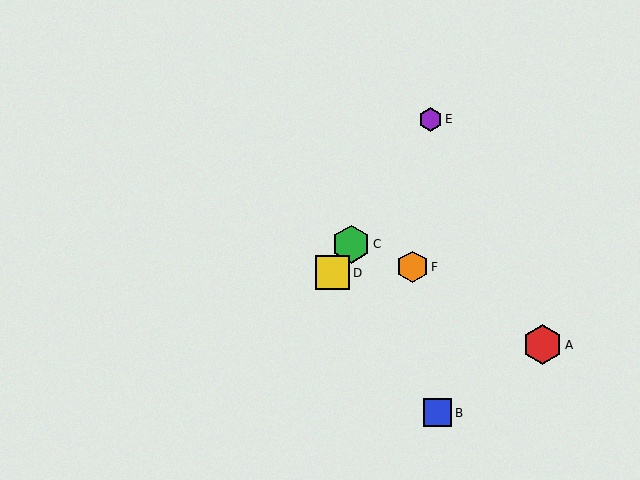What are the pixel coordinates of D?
Object D is at (333, 273).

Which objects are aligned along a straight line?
Objects C, D, E are aligned along a straight line.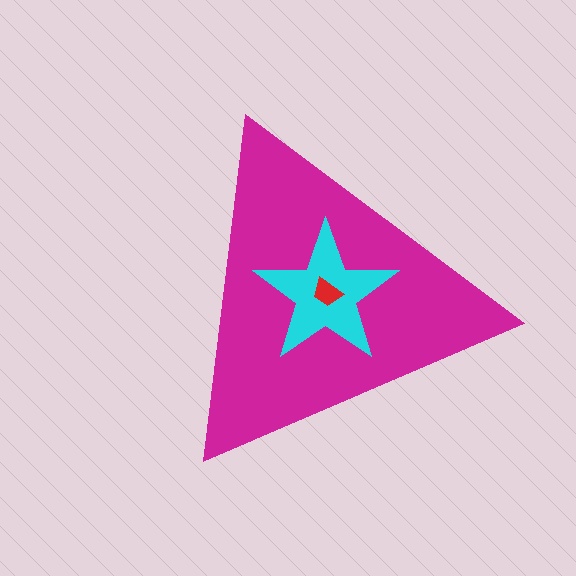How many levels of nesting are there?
3.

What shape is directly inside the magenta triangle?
The cyan star.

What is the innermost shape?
The red trapezoid.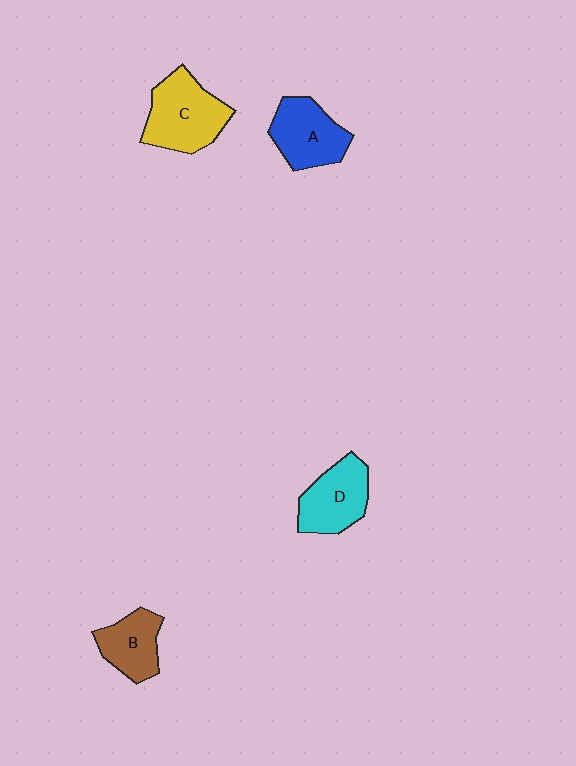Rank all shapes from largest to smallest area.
From largest to smallest: C (yellow), A (blue), D (cyan), B (brown).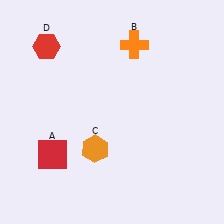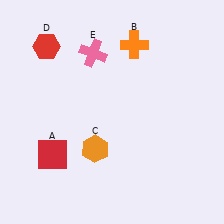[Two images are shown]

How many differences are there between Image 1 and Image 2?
There is 1 difference between the two images.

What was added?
A pink cross (E) was added in Image 2.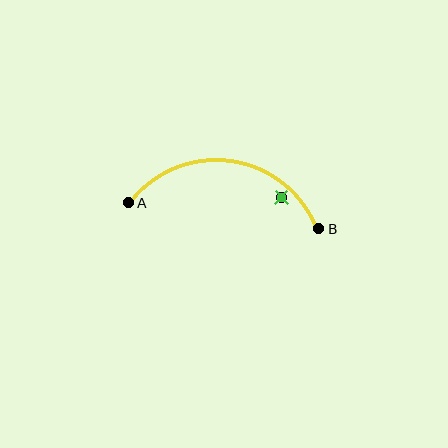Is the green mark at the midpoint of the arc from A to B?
No — the green mark does not lie on the arc at all. It sits slightly inside the curve.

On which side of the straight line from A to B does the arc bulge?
The arc bulges above the straight line connecting A and B.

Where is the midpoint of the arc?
The arc midpoint is the point on the curve farthest from the straight line joining A and B. It sits above that line.